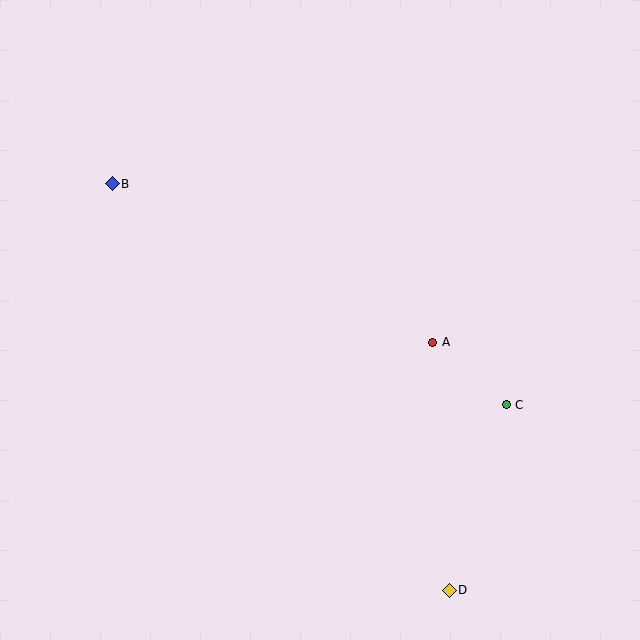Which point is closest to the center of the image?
Point A at (433, 342) is closest to the center.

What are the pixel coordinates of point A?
Point A is at (433, 342).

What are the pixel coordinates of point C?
Point C is at (506, 405).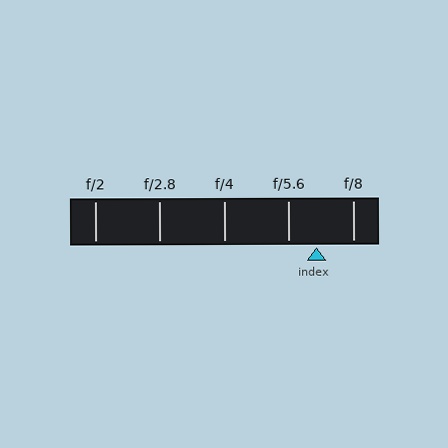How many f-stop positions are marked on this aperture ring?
There are 5 f-stop positions marked.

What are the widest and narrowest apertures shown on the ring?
The widest aperture shown is f/2 and the narrowest is f/8.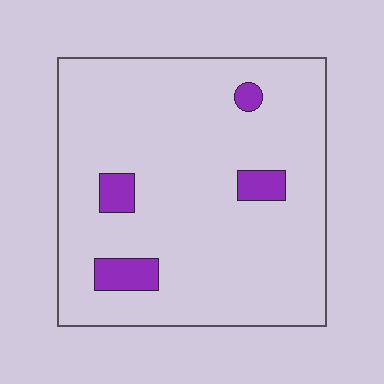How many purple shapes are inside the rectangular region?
4.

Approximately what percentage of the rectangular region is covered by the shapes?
Approximately 10%.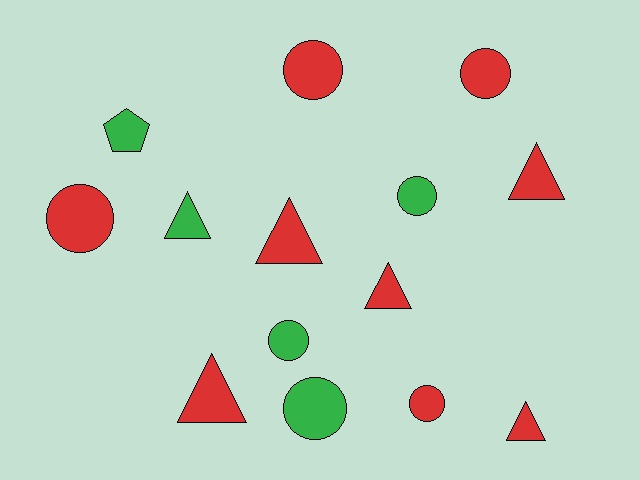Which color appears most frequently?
Red, with 9 objects.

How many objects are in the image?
There are 14 objects.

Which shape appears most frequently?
Circle, with 7 objects.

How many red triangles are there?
There are 5 red triangles.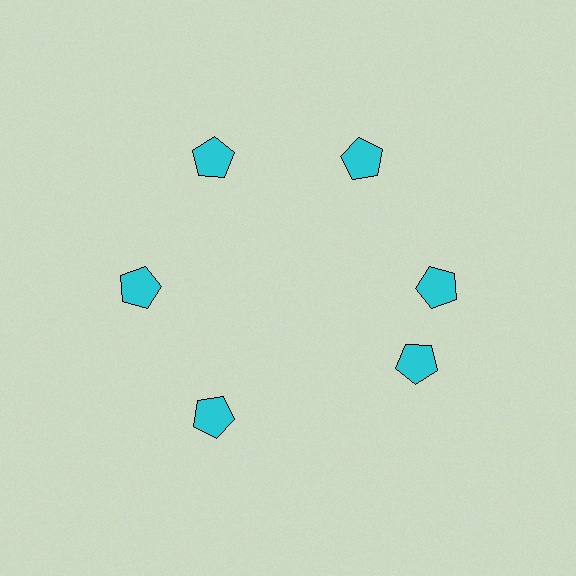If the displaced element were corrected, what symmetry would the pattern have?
It would have 6-fold rotational symmetry — the pattern would map onto itself every 60 degrees.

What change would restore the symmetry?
The symmetry would be restored by rotating it back into even spacing with its neighbors so that all 6 pentagons sit at equal angles and equal distance from the center.